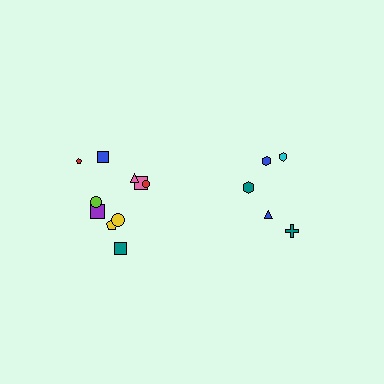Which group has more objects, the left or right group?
The left group.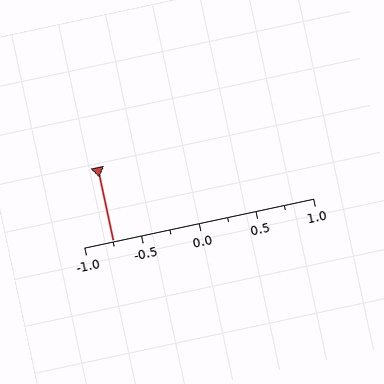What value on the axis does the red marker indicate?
The marker indicates approximately -0.75.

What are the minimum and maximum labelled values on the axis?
The axis runs from -1.0 to 1.0.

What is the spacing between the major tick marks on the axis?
The major ticks are spaced 0.5 apart.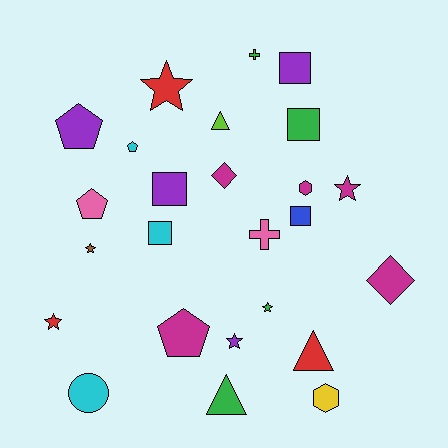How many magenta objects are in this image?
There are 5 magenta objects.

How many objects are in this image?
There are 25 objects.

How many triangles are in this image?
There are 3 triangles.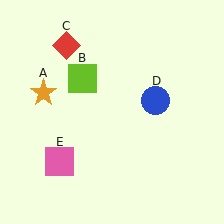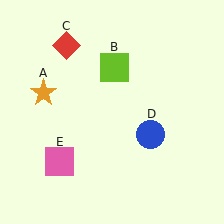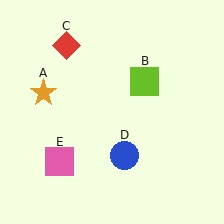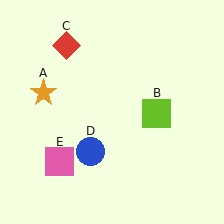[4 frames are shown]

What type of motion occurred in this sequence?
The lime square (object B), blue circle (object D) rotated clockwise around the center of the scene.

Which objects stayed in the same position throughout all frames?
Orange star (object A) and red diamond (object C) and pink square (object E) remained stationary.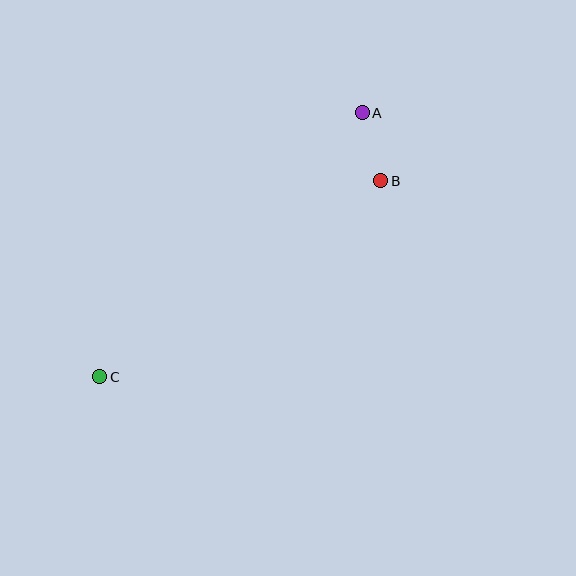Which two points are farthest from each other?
Points A and C are farthest from each other.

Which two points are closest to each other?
Points A and B are closest to each other.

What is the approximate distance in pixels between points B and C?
The distance between B and C is approximately 343 pixels.